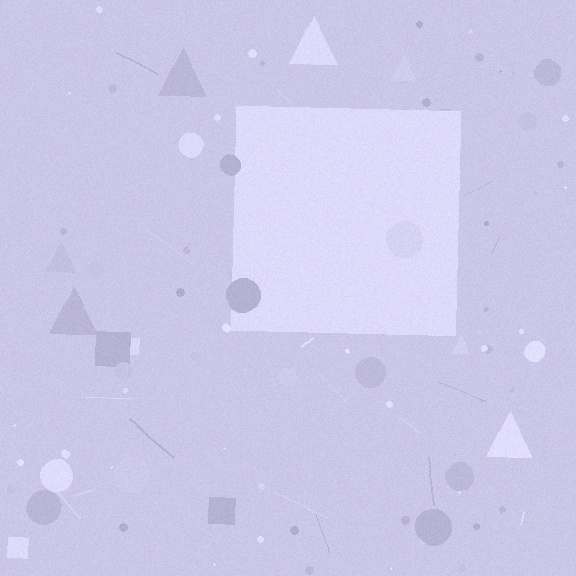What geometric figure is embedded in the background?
A square is embedded in the background.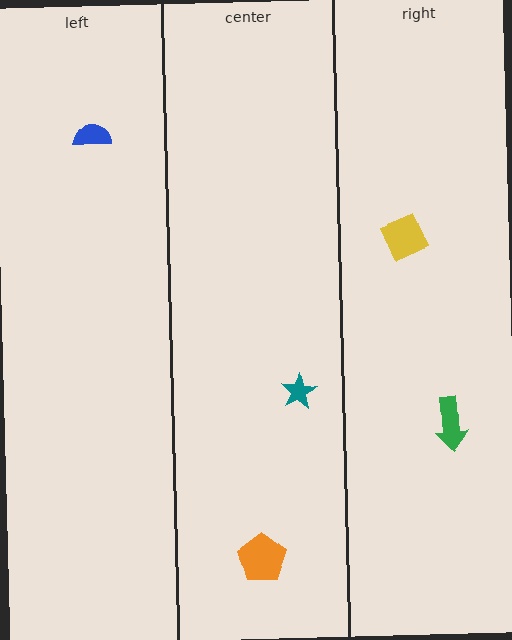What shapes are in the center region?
The orange pentagon, the teal star.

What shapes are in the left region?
The blue semicircle.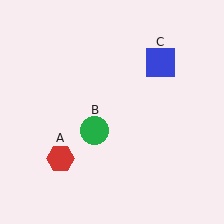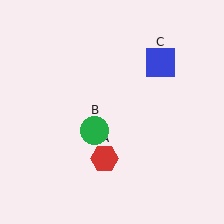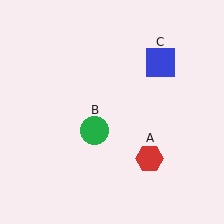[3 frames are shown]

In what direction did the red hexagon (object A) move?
The red hexagon (object A) moved right.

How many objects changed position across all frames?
1 object changed position: red hexagon (object A).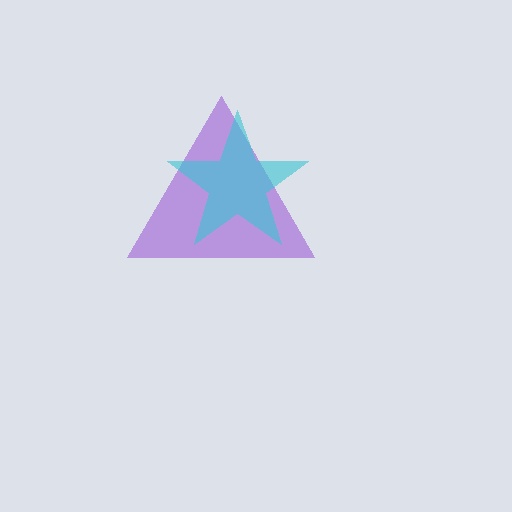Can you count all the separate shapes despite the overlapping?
Yes, there are 2 separate shapes.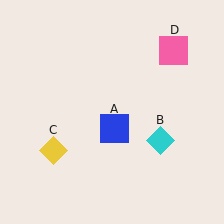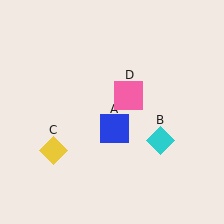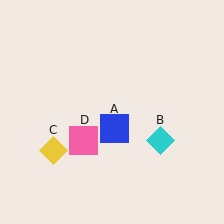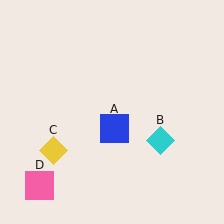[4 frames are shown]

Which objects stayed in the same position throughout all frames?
Blue square (object A) and cyan diamond (object B) and yellow diamond (object C) remained stationary.